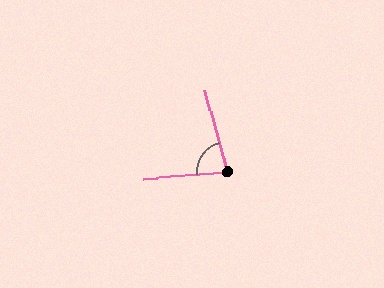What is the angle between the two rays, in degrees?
Approximately 79 degrees.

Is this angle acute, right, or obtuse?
It is acute.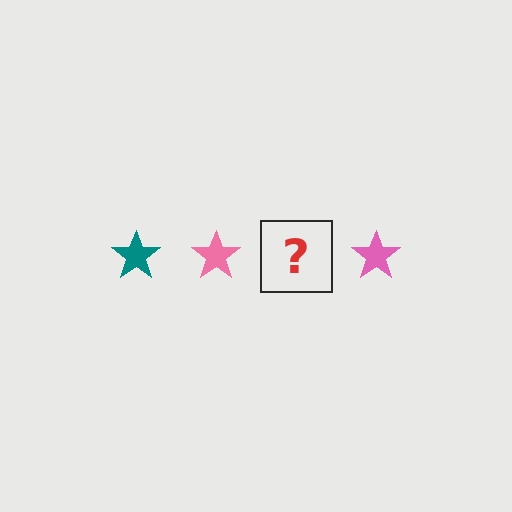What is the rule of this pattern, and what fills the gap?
The rule is that the pattern cycles through teal, pink stars. The gap should be filled with a teal star.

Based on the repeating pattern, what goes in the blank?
The blank should be a teal star.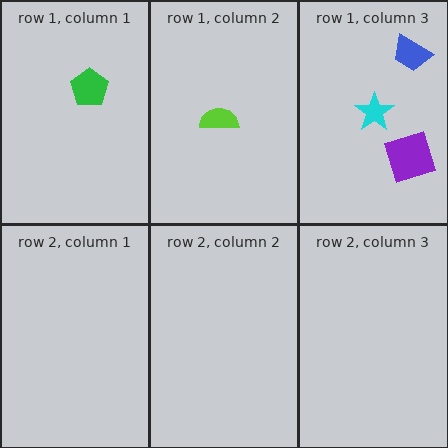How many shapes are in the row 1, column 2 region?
1.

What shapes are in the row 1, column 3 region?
The cyan star, the purple square, the blue trapezoid.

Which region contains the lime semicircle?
The row 1, column 2 region.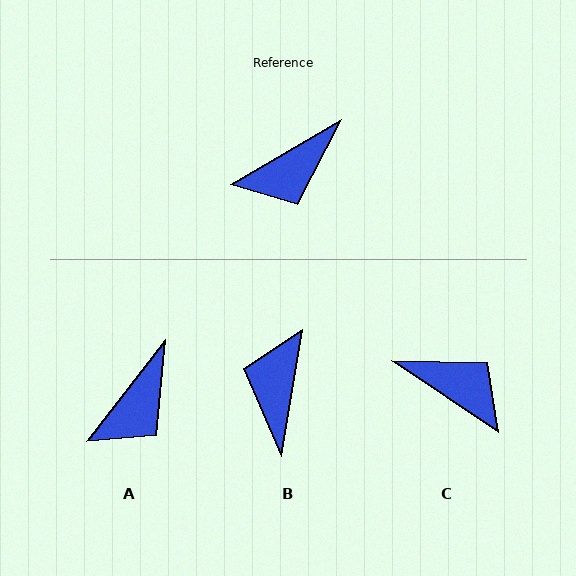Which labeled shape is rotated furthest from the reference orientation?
B, about 129 degrees away.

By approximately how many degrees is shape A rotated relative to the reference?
Approximately 22 degrees counter-clockwise.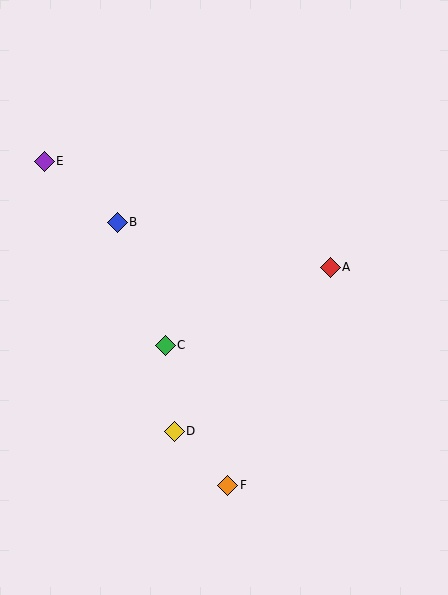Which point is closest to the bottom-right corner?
Point F is closest to the bottom-right corner.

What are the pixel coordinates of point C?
Point C is at (165, 345).